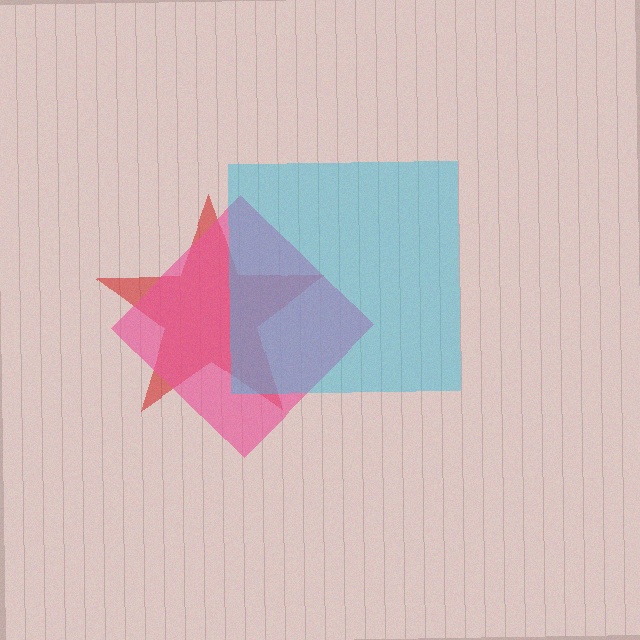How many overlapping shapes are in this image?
There are 3 overlapping shapes in the image.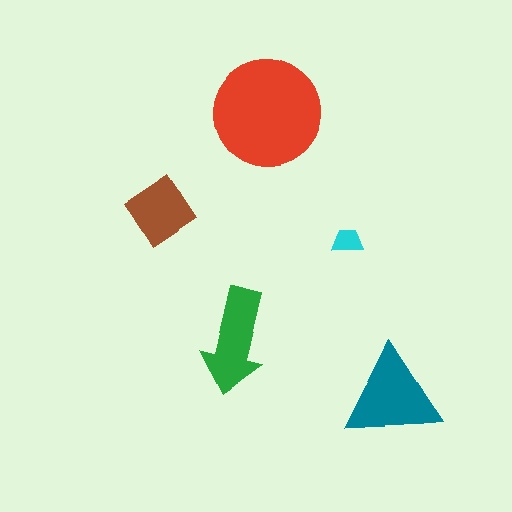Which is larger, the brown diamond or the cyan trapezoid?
The brown diamond.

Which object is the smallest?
The cyan trapezoid.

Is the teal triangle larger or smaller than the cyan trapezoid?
Larger.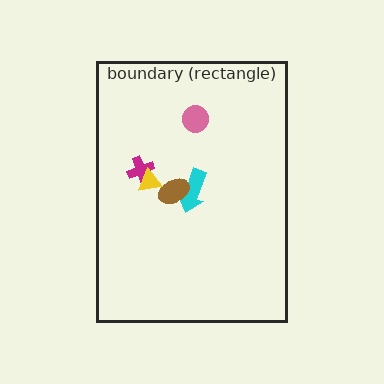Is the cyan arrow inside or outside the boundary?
Inside.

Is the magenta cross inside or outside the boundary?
Inside.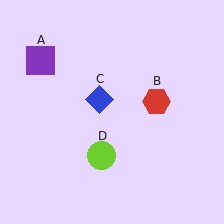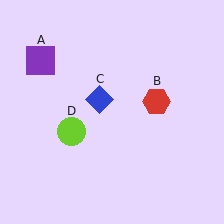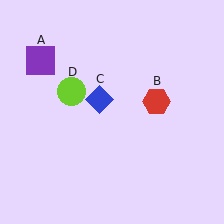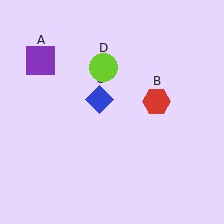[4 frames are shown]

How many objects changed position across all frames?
1 object changed position: lime circle (object D).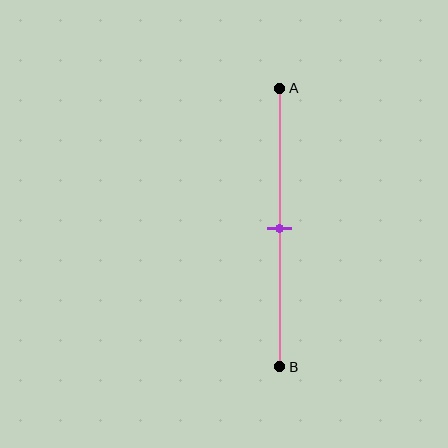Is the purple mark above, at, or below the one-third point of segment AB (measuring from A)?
The purple mark is below the one-third point of segment AB.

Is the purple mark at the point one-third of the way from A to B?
No, the mark is at about 50% from A, not at the 33% one-third point.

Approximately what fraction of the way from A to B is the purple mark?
The purple mark is approximately 50% of the way from A to B.